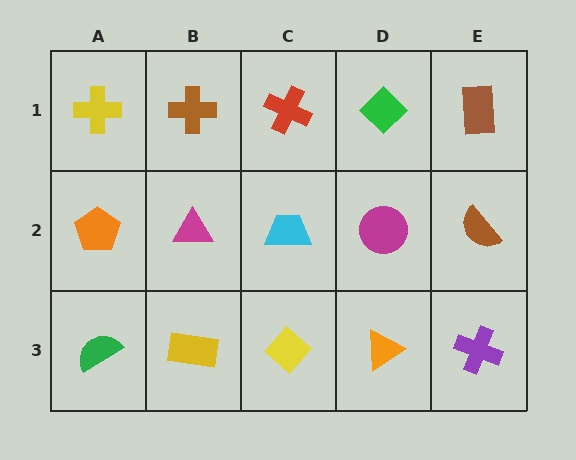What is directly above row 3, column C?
A cyan trapezoid.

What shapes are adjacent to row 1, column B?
A magenta triangle (row 2, column B), a yellow cross (row 1, column A), a red cross (row 1, column C).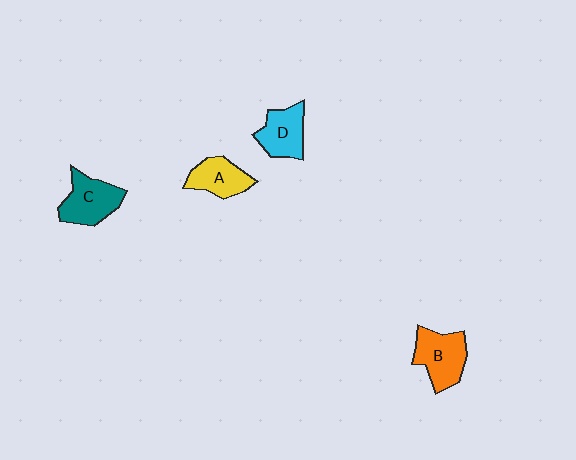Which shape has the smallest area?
Shape A (yellow).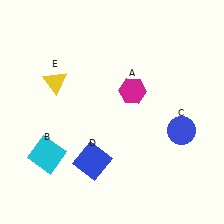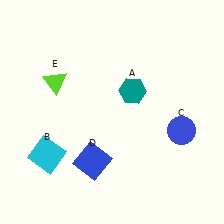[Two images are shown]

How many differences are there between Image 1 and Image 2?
There are 2 differences between the two images.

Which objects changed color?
A changed from magenta to teal. E changed from yellow to lime.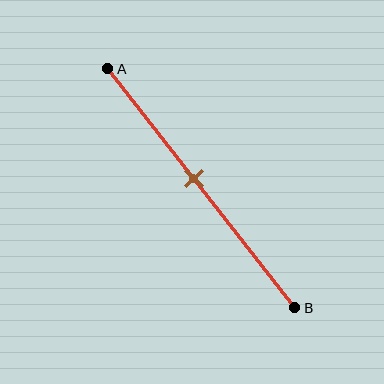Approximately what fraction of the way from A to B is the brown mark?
The brown mark is approximately 45% of the way from A to B.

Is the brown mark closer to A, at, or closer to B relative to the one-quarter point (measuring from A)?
The brown mark is closer to point B than the one-quarter point of segment AB.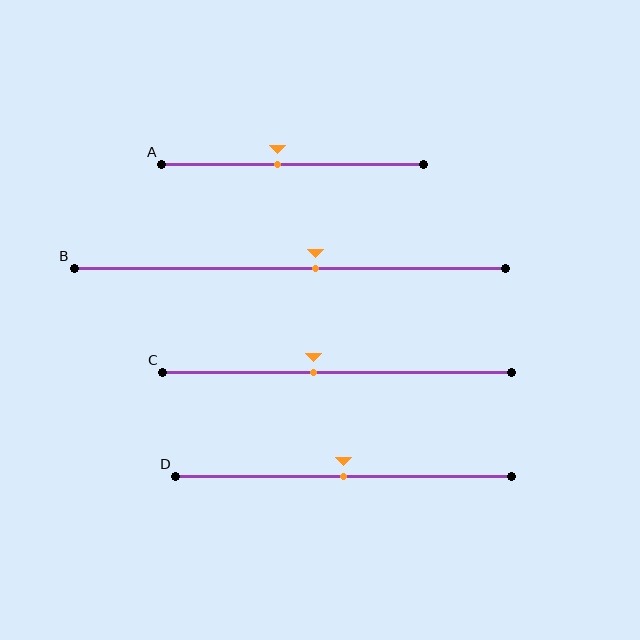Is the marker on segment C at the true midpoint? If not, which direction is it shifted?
No, the marker on segment C is shifted to the left by about 7% of the segment length.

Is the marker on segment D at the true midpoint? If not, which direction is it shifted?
Yes, the marker on segment D is at the true midpoint.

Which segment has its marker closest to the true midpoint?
Segment D has its marker closest to the true midpoint.